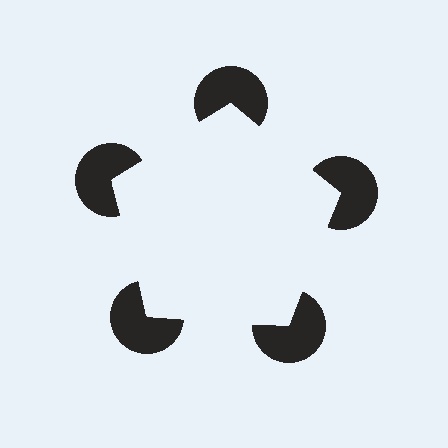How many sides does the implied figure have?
5 sides.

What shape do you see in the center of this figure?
An illusory pentagon — its edges are inferred from the aligned wedge cuts in the pac-man discs, not physically drawn.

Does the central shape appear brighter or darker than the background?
It typically appears slightly brighter than the background, even though no actual brightness change is drawn.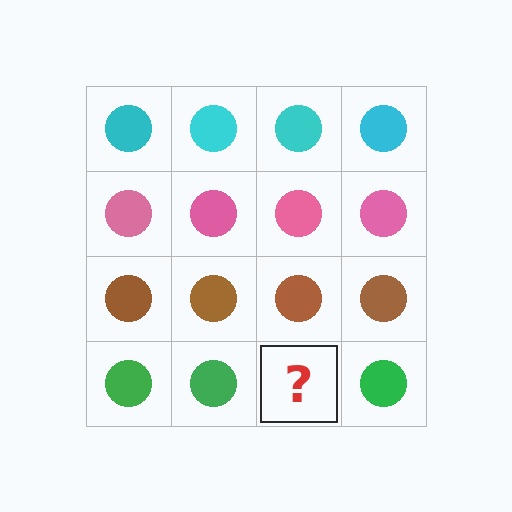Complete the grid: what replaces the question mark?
The question mark should be replaced with a green circle.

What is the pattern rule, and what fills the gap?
The rule is that each row has a consistent color. The gap should be filled with a green circle.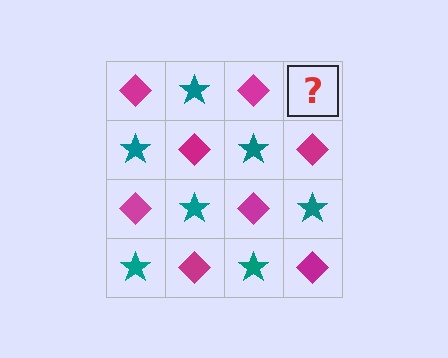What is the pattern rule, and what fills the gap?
The rule is that it alternates magenta diamond and teal star in a checkerboard pattern. The gap should be filled with a teal star.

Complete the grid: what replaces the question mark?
The question mark should be replaced with a teal star.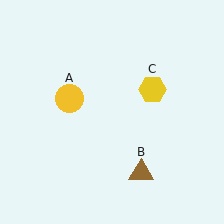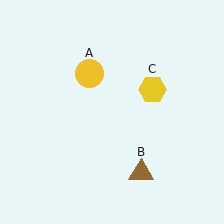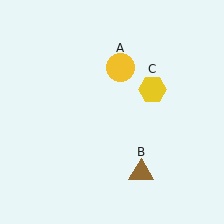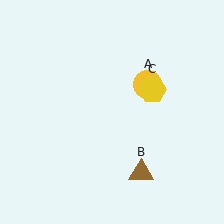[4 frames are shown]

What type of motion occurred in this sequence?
The yellow circle (object A) rotated clockwise around the center of the scene.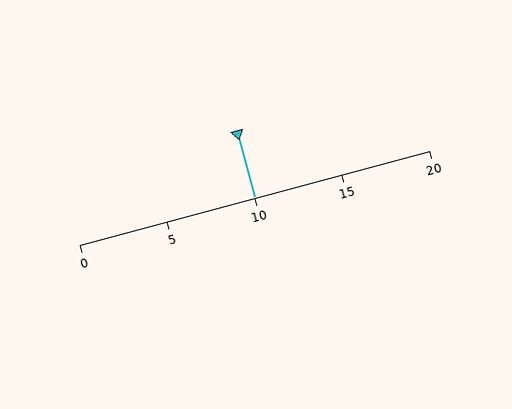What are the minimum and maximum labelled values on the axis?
The axis runs from 0 to 20.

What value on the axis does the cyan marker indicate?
The marker indicates approximately 10.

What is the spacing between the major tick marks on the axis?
The major ticks are spaced 5 apart.